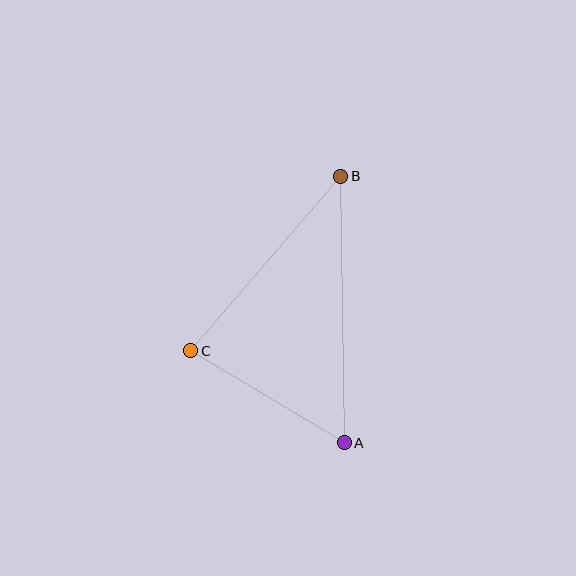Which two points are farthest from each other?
Points A and B are farthest from each other.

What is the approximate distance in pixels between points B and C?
The distance between B and C is approximately 230 pixels.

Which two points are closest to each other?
Points A and C are closest to each other.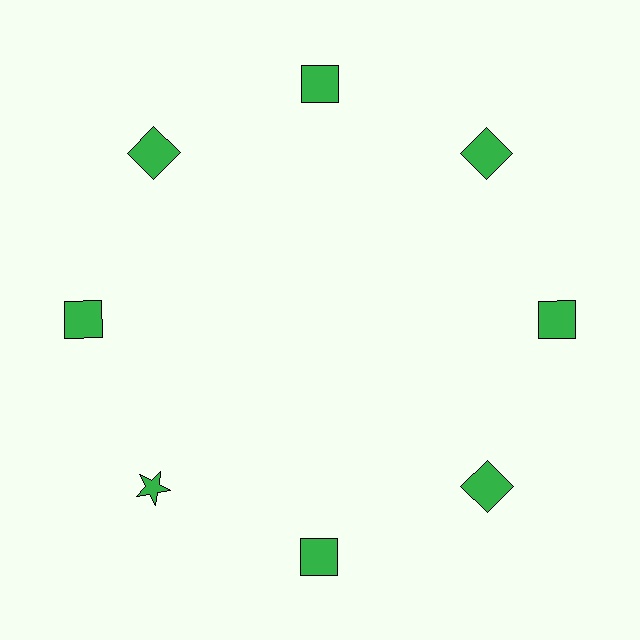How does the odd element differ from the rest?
It has a different shape: star instead of square.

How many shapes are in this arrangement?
There are 8 shapes arranged in a ring pattern.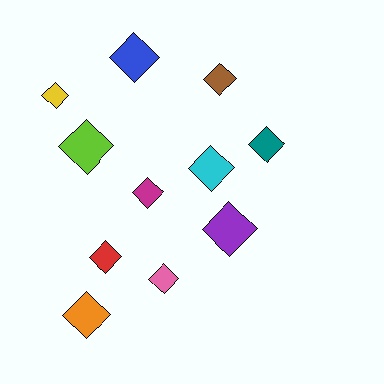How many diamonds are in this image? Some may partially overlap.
There are 11 diamonds.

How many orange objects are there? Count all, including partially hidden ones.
There is 1 orange object.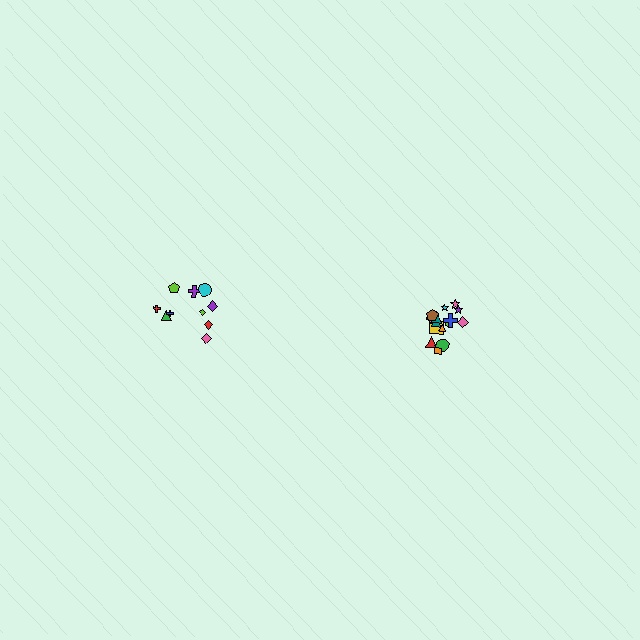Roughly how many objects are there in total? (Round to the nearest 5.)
Roughly 25 objects in total.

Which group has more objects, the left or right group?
The right group.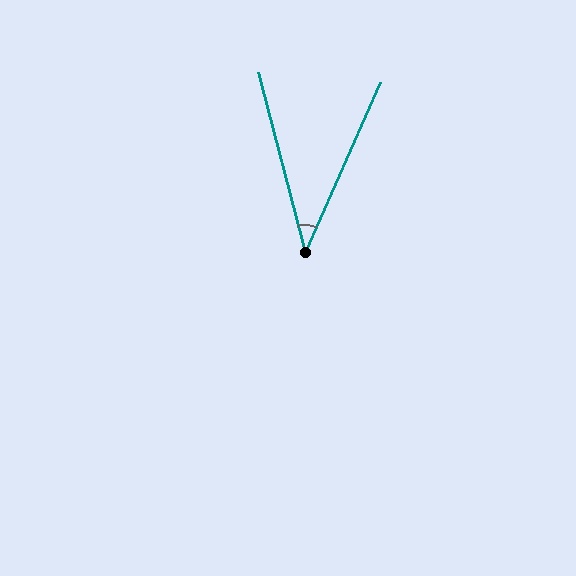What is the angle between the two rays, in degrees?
Approximately 38 degrees.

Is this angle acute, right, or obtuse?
It is acute.